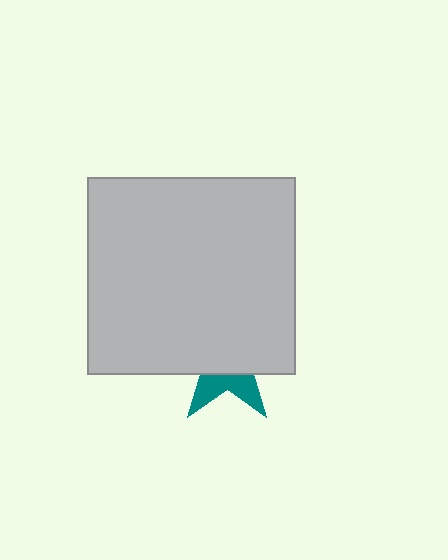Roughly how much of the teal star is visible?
A small part of it is visible (roughly 32%).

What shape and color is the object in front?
The object in front is a light gray rectangle.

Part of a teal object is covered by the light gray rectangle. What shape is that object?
It is a star.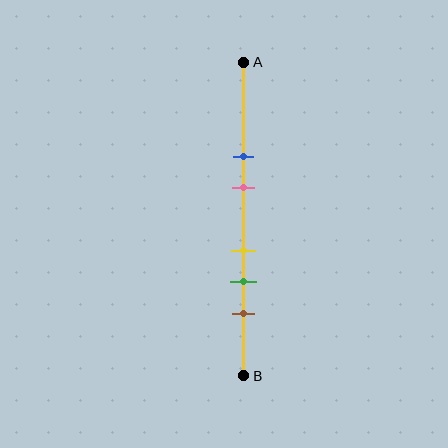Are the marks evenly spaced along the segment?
No, the marks are not evenly spaced.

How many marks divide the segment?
There are 5 marks dividing the segment.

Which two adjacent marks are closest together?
The yellow and green marks are the closest adjacent pair.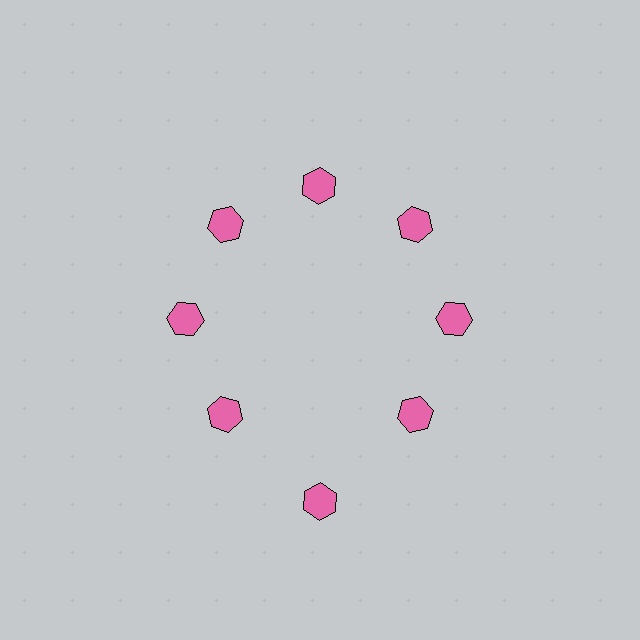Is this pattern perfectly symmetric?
No. The 8 pink hexagons are arranged in a ring, but one element near the 6 o'clock position is pushed outward from the center, breaking the 8-fold rotational symmetry.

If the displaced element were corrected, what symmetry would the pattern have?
It would have 8-fold rotational symmetry — the pattern would map onto itself every 45 degrees.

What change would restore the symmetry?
The symmetry would be restored by moving it inward, back onto the ring so that all 8 hexagons sit at equal angles and equal distance from the center.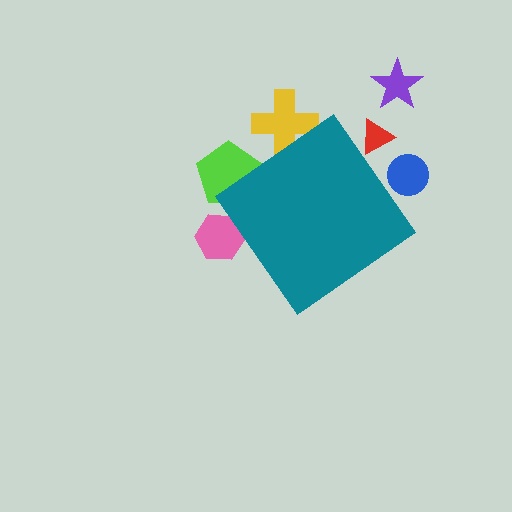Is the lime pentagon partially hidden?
Yes, the lime pentagon is partially hidden behind the teal diamond.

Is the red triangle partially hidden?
Yes, the red triangle is partially hidden behind the teal diamond.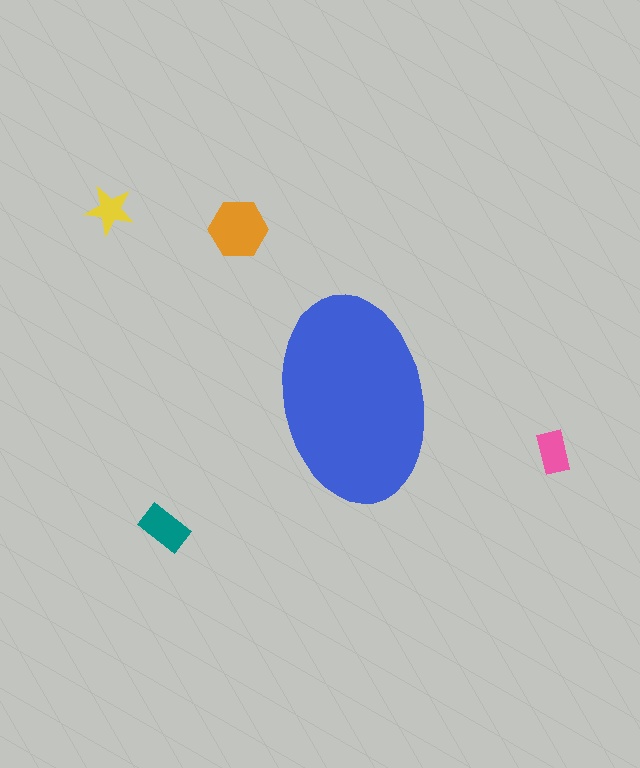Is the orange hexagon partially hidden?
No, the orange hexagon is fully visible.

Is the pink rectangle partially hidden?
No, the pink rectangle is fully visible.